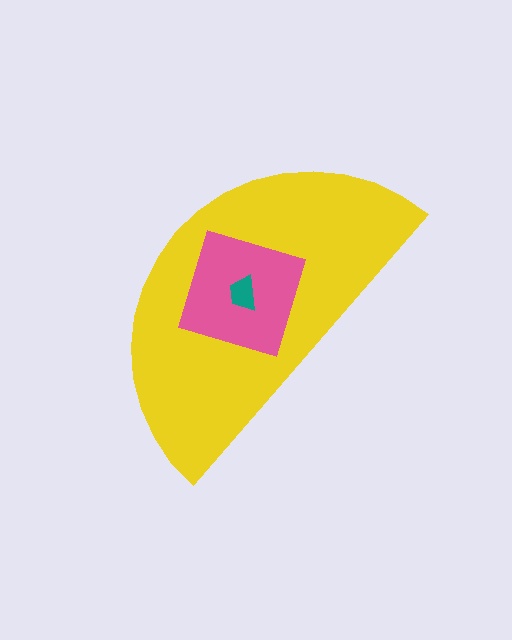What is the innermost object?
The teal trapezoid.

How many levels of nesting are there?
3.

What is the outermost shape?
The yellow semicircle.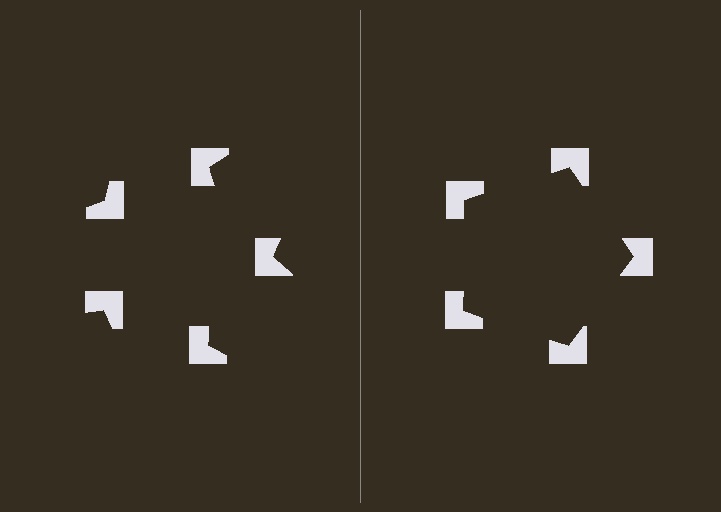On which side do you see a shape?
An illusory pentagon appears on the right side. On the left side the wedge cuts are rotated, so no coherent shape forms.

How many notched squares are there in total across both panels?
10 — 5 on each side.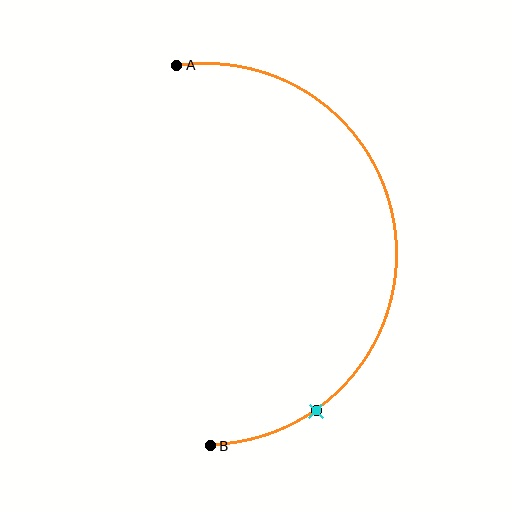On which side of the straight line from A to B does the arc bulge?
The arc bulges to the right of the straight line connecting A and B.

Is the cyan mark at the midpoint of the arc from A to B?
No. The cyan mark lies on the arc but is closer to endpoint B. The arc midpoint would be at the point on the curve equidistant along the arc from both A and B.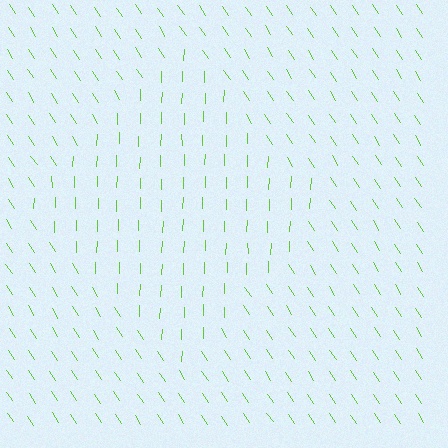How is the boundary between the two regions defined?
The boundary is defined purely by a change in line orientation (approximately 35 degrees difference). All lines are the same color and thickness.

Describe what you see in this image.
The image is filled with small lime line segments. A diamond region in the image has lines oriented differently from the surrounding lines, creating a visible texture boundary.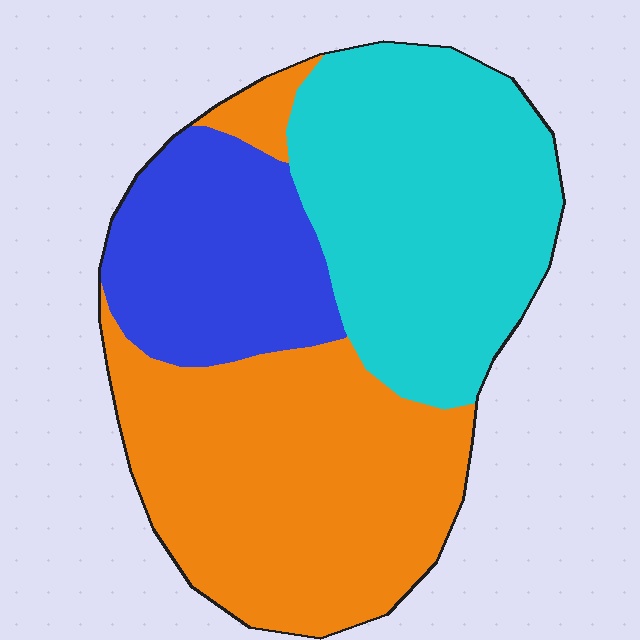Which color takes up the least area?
Blue, at roughly 20%.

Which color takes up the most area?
Orange, at roughly 40%.